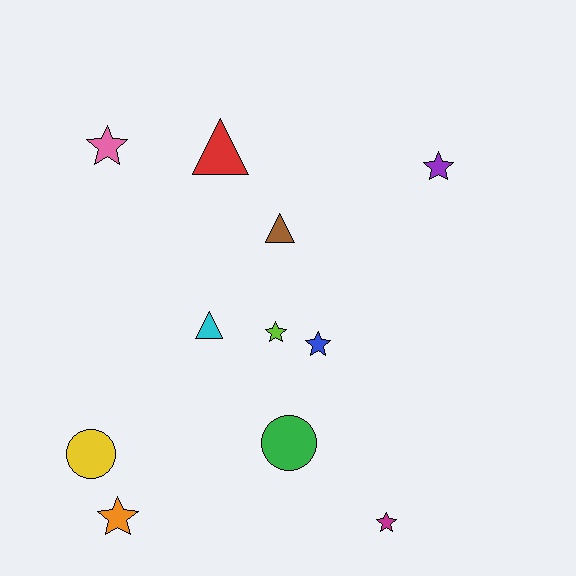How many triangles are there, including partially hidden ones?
There are 3 triangles.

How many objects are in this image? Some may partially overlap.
There are 11 objects.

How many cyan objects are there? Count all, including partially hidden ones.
There is 1 cyan object.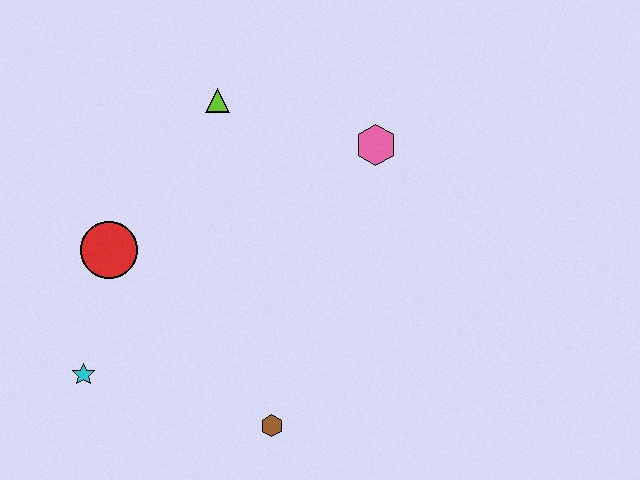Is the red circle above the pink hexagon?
No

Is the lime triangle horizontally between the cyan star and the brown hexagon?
Yes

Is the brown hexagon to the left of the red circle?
No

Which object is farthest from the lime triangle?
The brown hexagon is farthest from the lime triangle.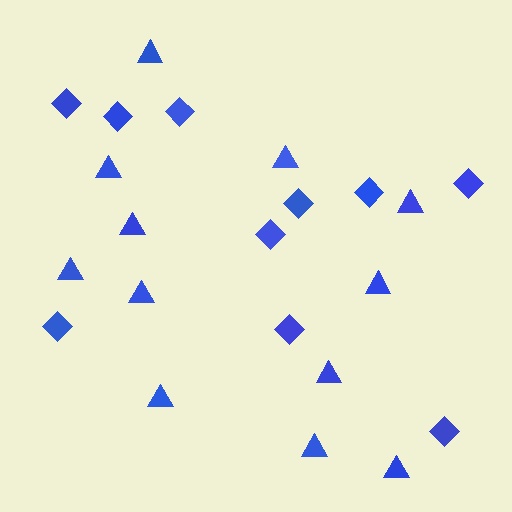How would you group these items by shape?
There are 2 groups: one group of diamonds (10) and one group of triangles (12).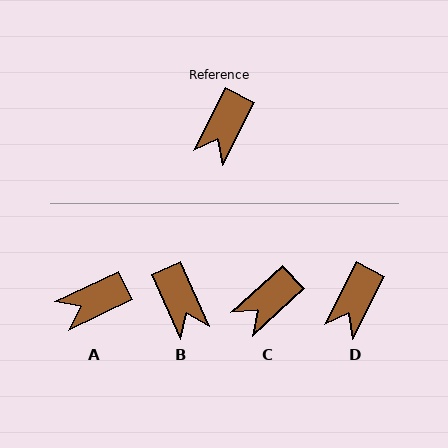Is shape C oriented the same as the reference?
No, it is off by about 21 degrees.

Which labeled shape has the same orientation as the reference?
D.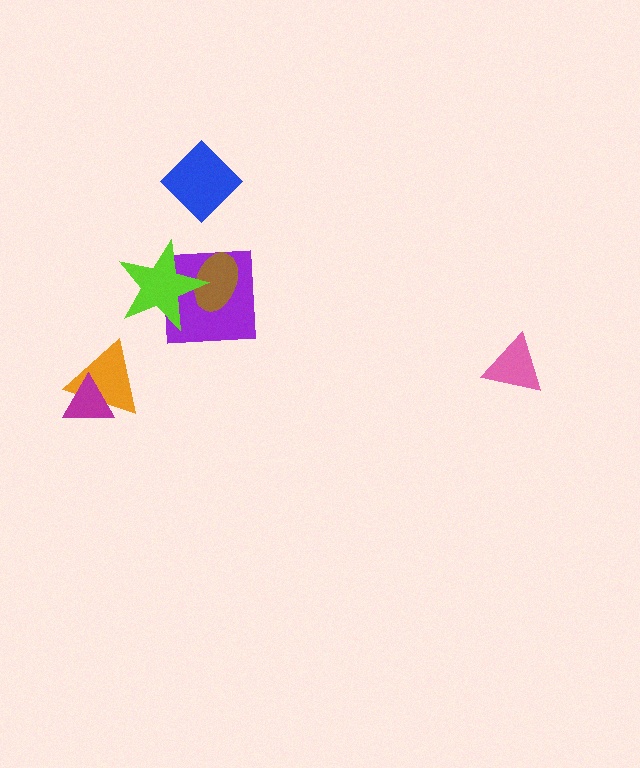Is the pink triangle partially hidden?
No, no other shape covers it.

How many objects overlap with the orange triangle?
1 object overlaps with the orange triangle.